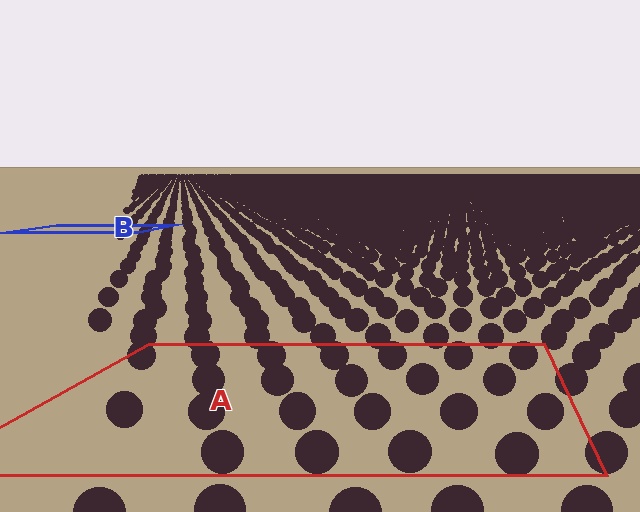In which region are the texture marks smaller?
The texture marks are smaller in region B, because it is farther away.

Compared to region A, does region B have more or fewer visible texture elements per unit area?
Region B has more texture elements per unit area — they are packed more densely because it is farther away.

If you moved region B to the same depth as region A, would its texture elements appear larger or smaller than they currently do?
They would appear larger. At a closer depth, the same texture elements are projected at a bigger on-screen size.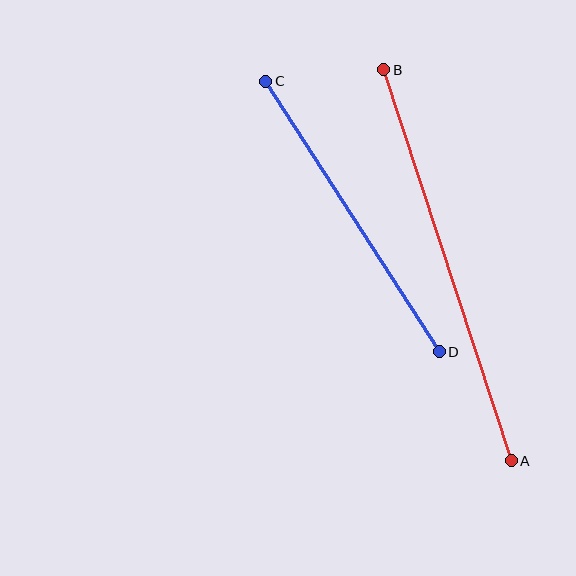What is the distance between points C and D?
The distance is approximately 321 pixels.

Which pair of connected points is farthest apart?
Points A and B are farthest apart.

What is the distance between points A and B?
The distance is approximately 411 pixels.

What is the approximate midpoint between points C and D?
The midpoint is at approximately (352, 217) pixels.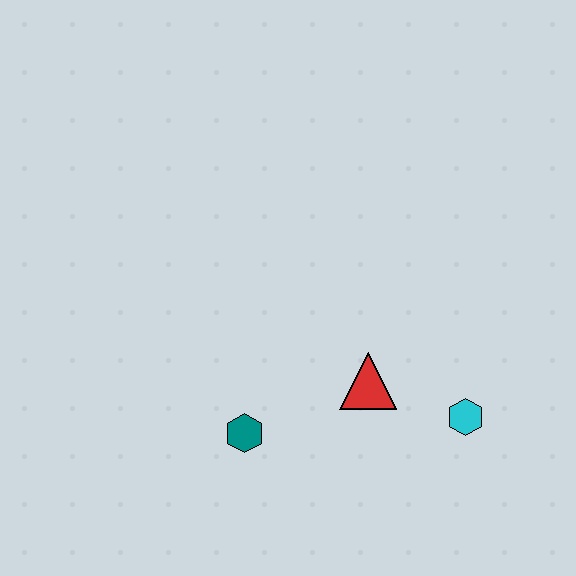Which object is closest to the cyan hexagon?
The red triangle is closest to the cyan hexagon.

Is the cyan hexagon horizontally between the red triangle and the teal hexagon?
No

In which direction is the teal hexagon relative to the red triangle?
The teal hexagon is to the left of the red triangle.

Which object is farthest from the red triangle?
The teal hexagon is farthest from the red triangle.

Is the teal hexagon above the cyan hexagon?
No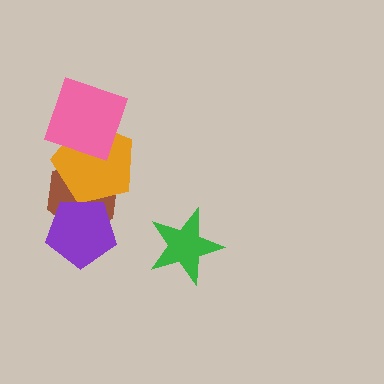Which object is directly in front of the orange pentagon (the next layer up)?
The purple pentagon is directly in front of the orange pentagon.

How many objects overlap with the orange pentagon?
3 objects overlap with the orange pentagon.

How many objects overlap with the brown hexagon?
2 objects overlap with the brown hexagon.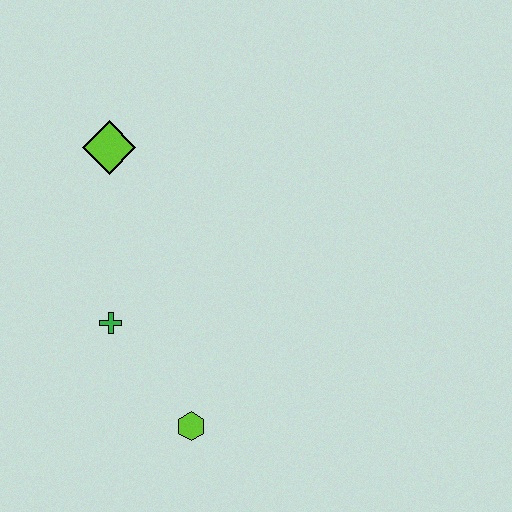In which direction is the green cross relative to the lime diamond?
The green cross is below the lime diamond.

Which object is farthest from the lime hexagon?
The lime diamond is farthest from the lime hexagon.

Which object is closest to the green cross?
The lime hexagon is closest to the green cross.